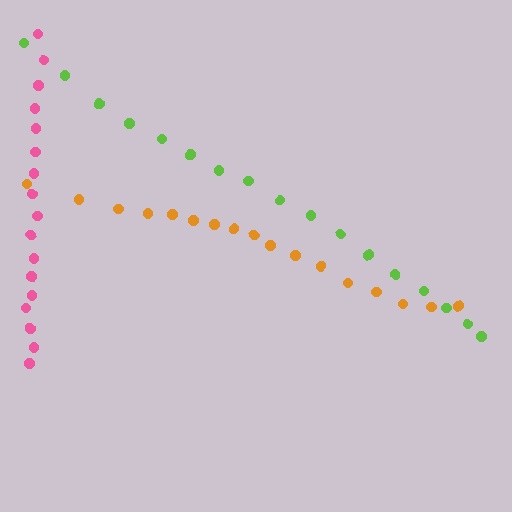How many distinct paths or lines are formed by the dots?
There are 3 distinct paths.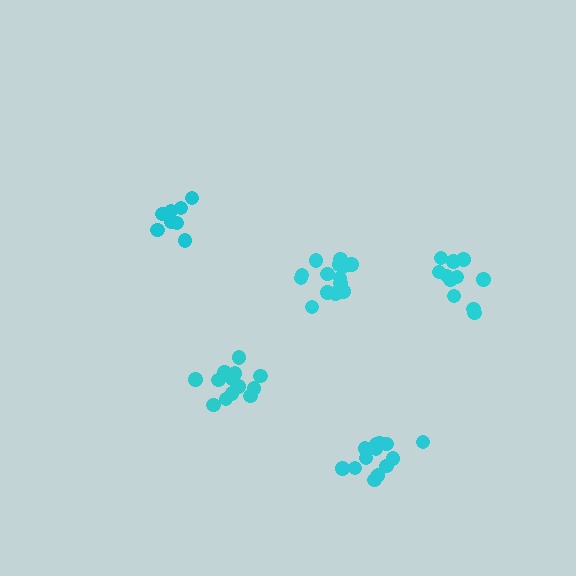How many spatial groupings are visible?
There are 5 spatial groupings.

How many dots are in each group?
Group 1: 13 dots, Group 2: 11 dots, Group 3: 9 dots, Group 4: 14 dots, Group 5: 14 dots (61 total).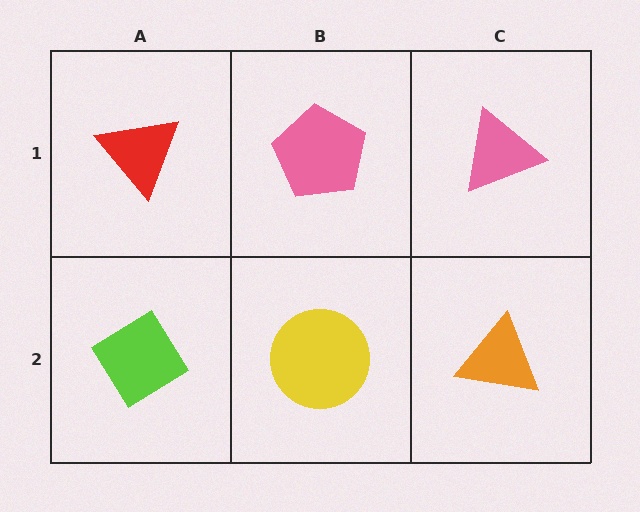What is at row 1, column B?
A pink pentagon.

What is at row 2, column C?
An orange triangle.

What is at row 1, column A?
A red triangle.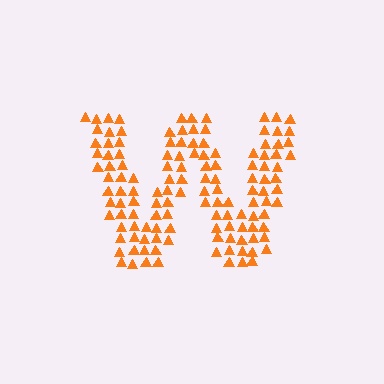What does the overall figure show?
The overall figure shows the letter W.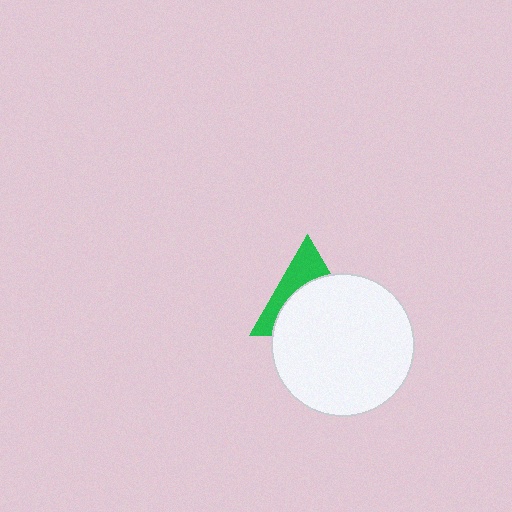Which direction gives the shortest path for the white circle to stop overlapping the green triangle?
Moving down gives the shortest separation.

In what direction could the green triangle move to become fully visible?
The green triangle could move up. That would shift it out from behind the white circle entirely.